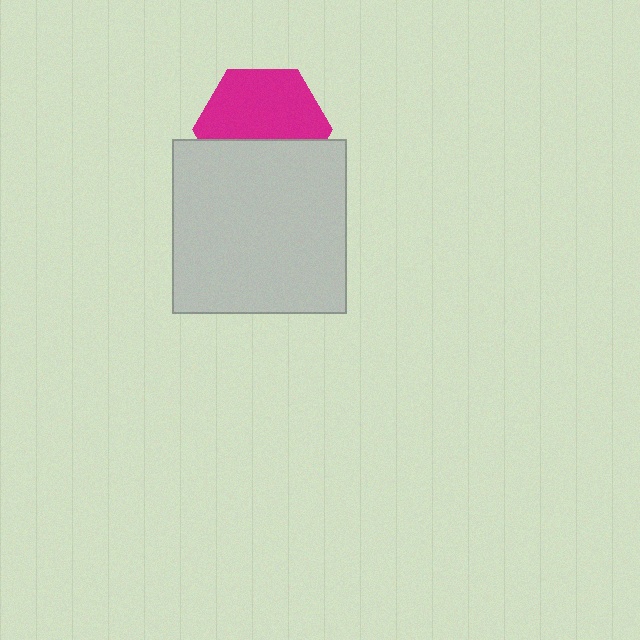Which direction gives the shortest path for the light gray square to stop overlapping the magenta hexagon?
Moving down gives the shortest separation.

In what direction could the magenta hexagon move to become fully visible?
The magenta hexagon could move up. That would shift it out from behind the light gray square entirely.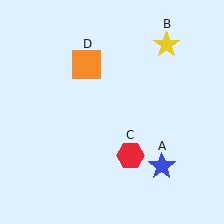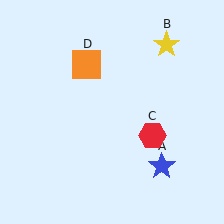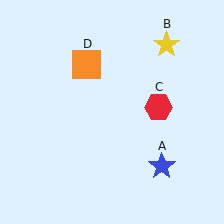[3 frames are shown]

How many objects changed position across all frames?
1 object changed position: red hexagon (object C).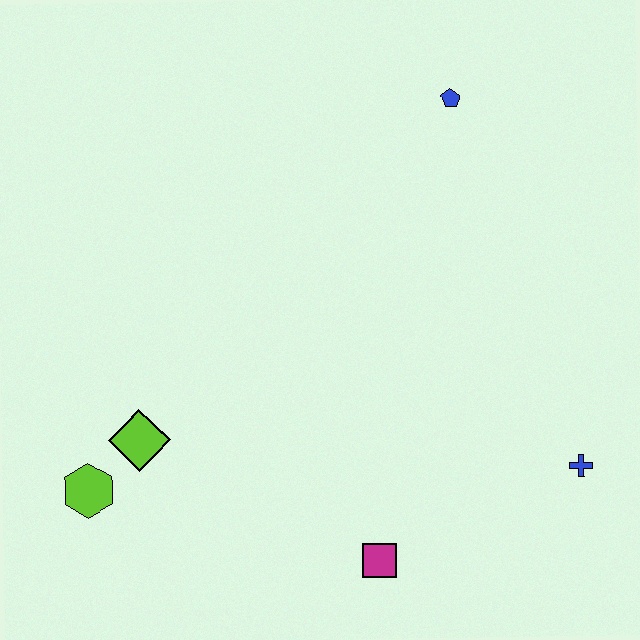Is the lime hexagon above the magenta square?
Yes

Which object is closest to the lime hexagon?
The lime diamond is closest to the lime hexagon.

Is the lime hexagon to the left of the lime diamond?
Yes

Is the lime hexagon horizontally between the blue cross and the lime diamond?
No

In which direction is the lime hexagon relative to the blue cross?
The lime hexagon is to the left of the blue cross.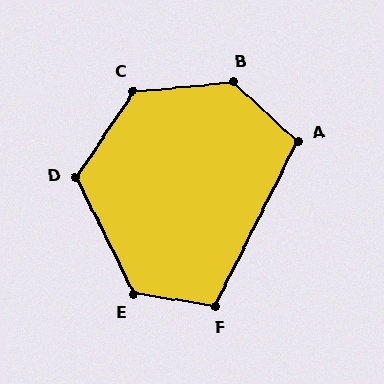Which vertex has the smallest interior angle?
A, at approximately 106 degrees.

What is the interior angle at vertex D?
Approximately 120 degrees (obtuse).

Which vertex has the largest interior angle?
B, at approximately 132 degrees.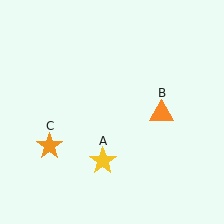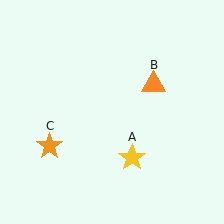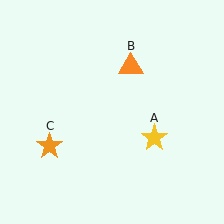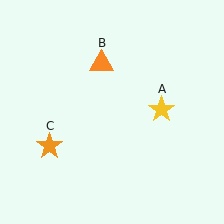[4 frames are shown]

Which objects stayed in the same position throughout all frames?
Orange star (object C) remained stationary.